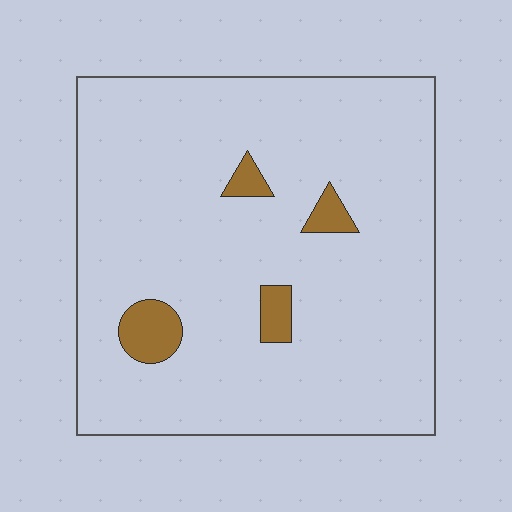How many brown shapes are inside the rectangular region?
4.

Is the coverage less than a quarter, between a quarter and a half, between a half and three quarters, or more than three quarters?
Less than a quarter.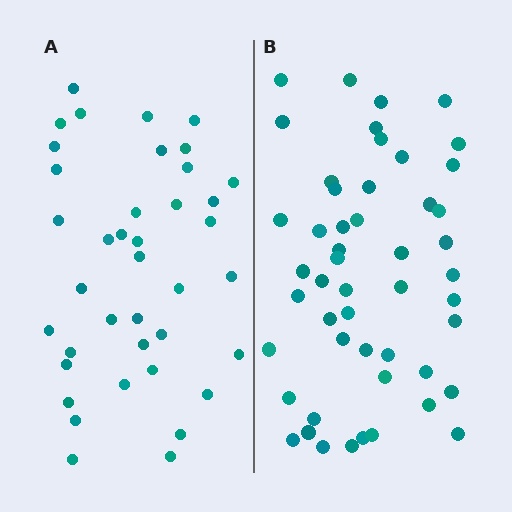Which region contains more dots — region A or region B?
Region B (the right region) has more dots.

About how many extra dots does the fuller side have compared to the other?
Region B has roughly 12 or so more dots than region A.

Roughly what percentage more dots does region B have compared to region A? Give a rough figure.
About 30% more.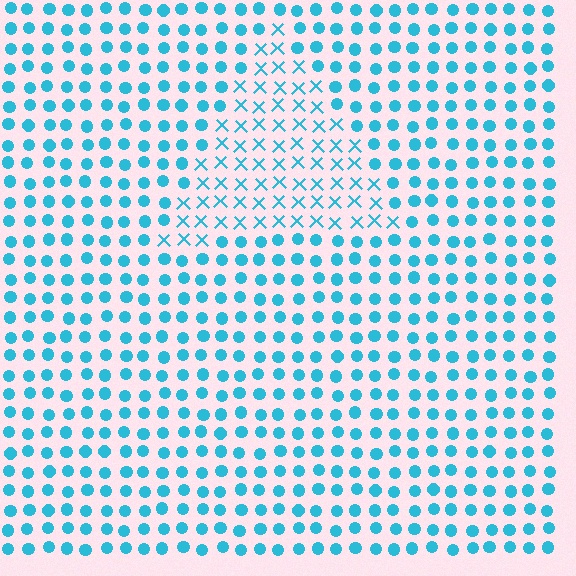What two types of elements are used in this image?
The image uses X marks inside the triangle region and circles outside it.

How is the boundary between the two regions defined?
The boundary is defined by a change in element shape: X marks inside vs. circles outside. All elements share the same color and spacing.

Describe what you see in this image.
The image is filled with small cyan elements arranged in a uniform grid. A triangle-shaped region contains X marks, while the surrounding area contains circles. The boundary is defined purely by the change in element shape.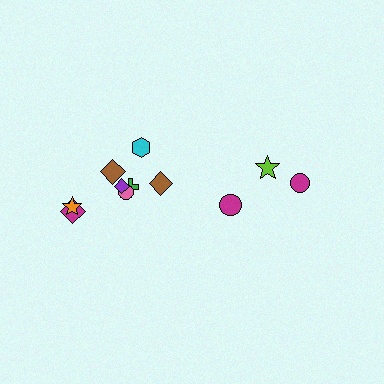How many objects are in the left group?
There are 8 objects.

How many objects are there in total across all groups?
There are 11 objects.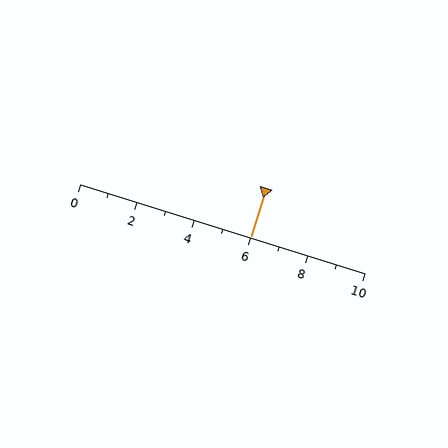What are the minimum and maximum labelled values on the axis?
The axis runs from 0 to 10.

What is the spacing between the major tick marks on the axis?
The major ticks are spaced 2 apart.